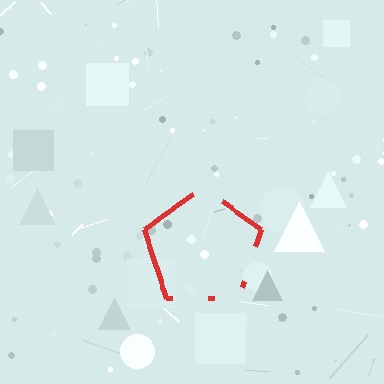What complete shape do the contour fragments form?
The contour fragments form a pentagon.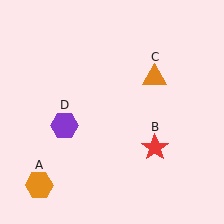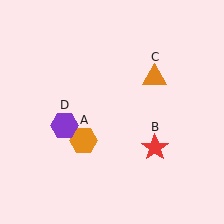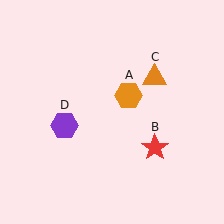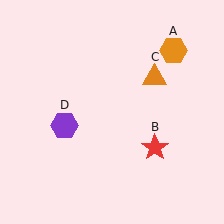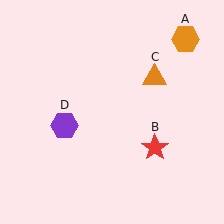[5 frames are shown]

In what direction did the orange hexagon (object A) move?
The orange hexagon (object A) moved up and to the right.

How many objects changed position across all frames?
1 object changed position: orange hexagon (object A).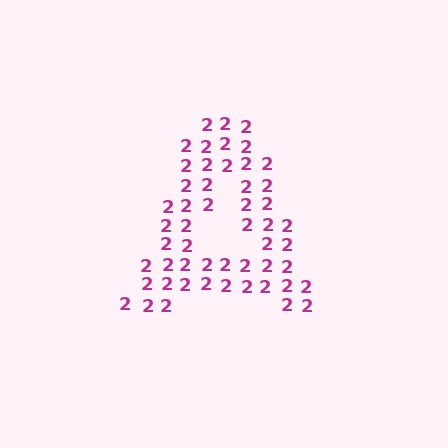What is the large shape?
The large shape is the letter A.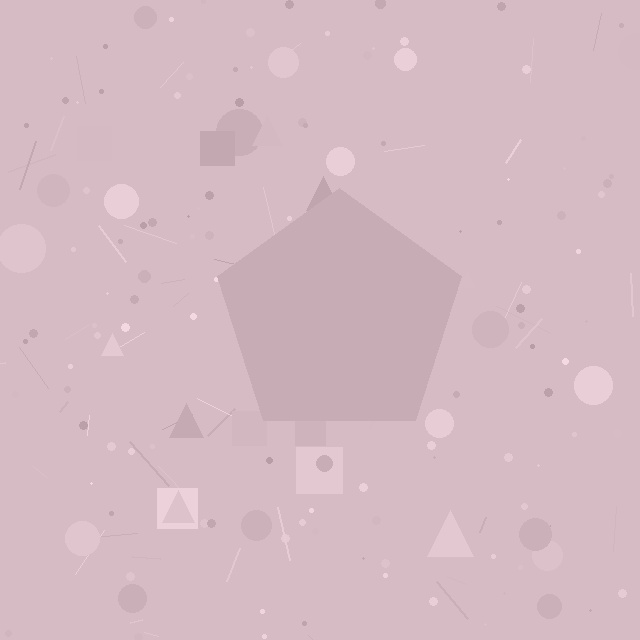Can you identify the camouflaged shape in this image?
The camouflaged shape is a pentagon.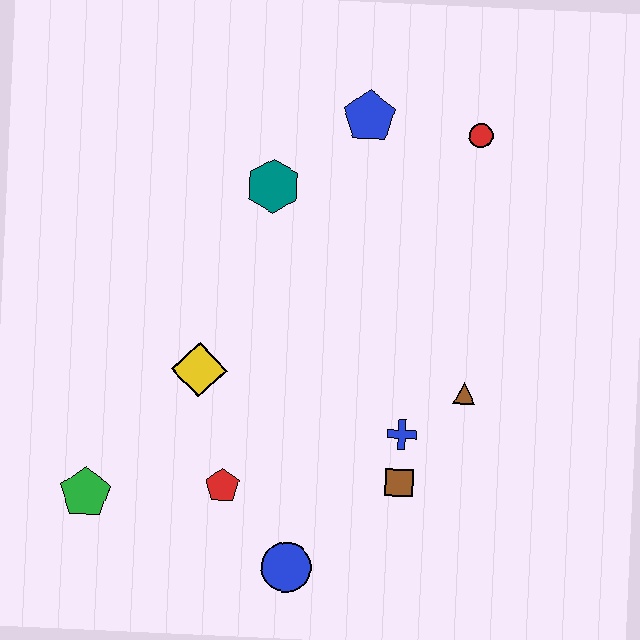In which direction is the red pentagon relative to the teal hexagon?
The red pentagon is below the teal hexagon.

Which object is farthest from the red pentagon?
The red circle is farthest from the red pentagon.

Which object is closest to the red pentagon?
The blue circle is closest to the red pentagon.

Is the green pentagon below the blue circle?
No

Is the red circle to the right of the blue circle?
Yes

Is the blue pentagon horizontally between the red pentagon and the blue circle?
No